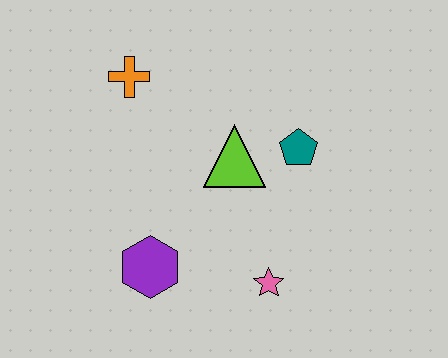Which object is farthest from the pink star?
The orange cross is farthest from the pink star.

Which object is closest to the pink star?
The purple hexagon is closest to the pink star.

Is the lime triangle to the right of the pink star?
No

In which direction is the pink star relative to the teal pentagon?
The pink star is below the teal pentagon.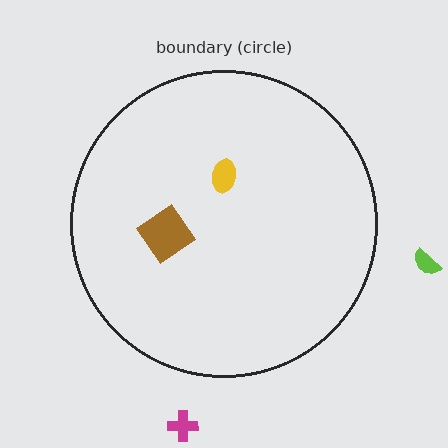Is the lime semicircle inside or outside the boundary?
Outside.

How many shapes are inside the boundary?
2 inside, 2 outside.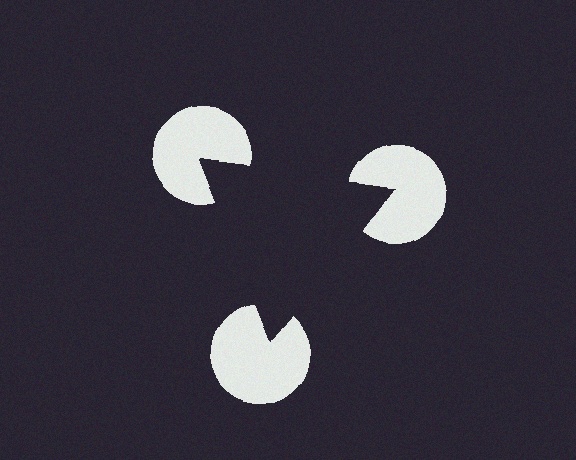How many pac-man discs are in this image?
There are 3 — one at each vertex of the illusory triangle.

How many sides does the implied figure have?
3 sides.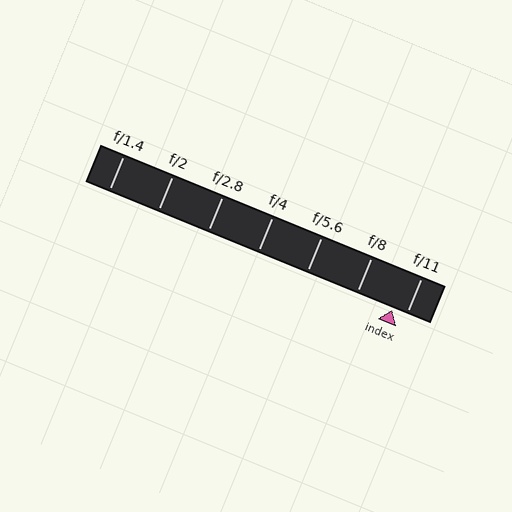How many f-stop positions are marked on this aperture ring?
There are 7 f-stop positions marked.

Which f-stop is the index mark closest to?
The index mark is closest to f/11.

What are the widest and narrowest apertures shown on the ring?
The widest aperture shown is f/1.4 and the narrowest is f/11.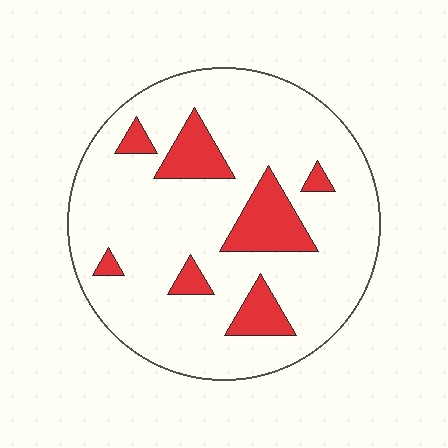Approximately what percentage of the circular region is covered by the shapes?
Approximately 15%.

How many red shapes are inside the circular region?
7.